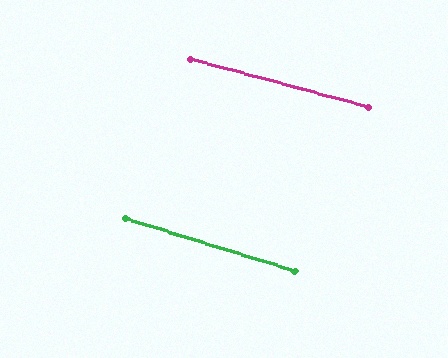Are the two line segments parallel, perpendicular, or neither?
Parallel — their directions differ by only 1.9°.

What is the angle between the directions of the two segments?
Approximately 2 degrees.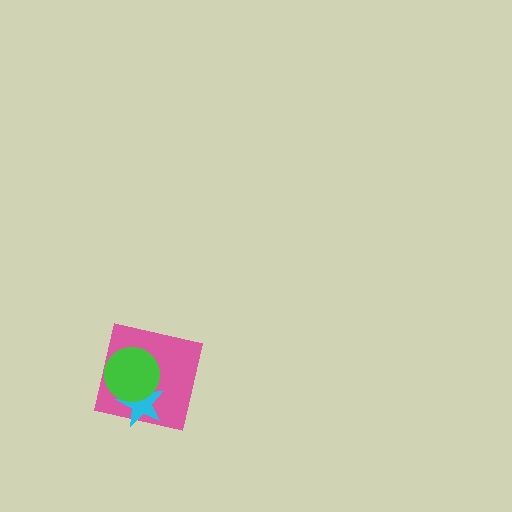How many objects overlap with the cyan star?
2 objects overlap with the cyan star.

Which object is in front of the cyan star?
The green circle is in front of the cyan star.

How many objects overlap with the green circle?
2 objects overlap with the green circle.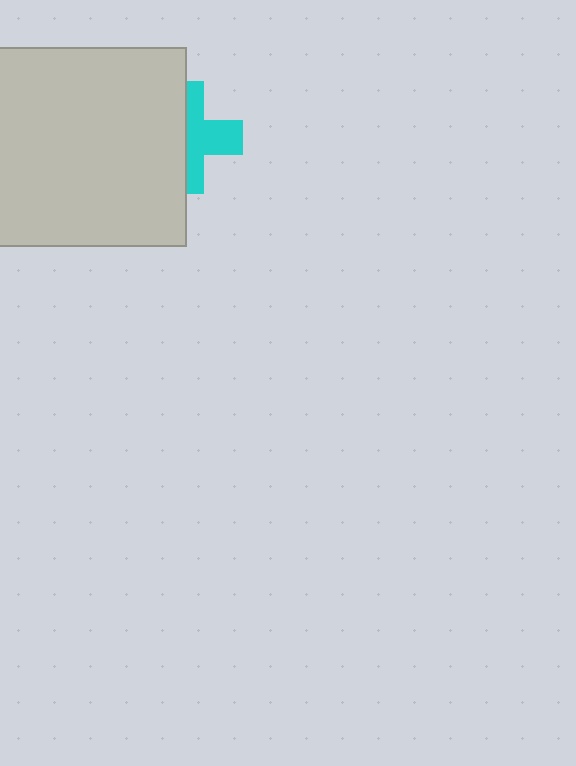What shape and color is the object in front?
The object in front is a light gray square.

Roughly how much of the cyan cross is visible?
About half of it is visible (roughly 48%).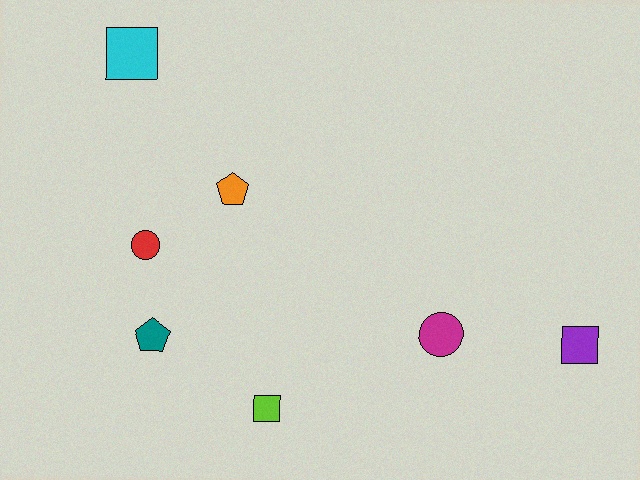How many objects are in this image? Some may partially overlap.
There are 7 objects.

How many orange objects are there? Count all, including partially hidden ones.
There is 1 orange object.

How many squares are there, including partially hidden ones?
There are 3 squares.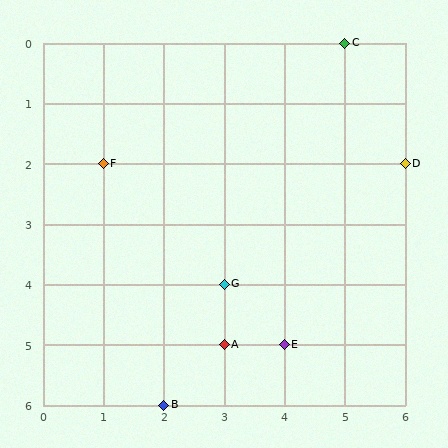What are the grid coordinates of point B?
Point B is at grid coordinates (2, 6).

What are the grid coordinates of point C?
Point C is at grid coordinates (5, 0).